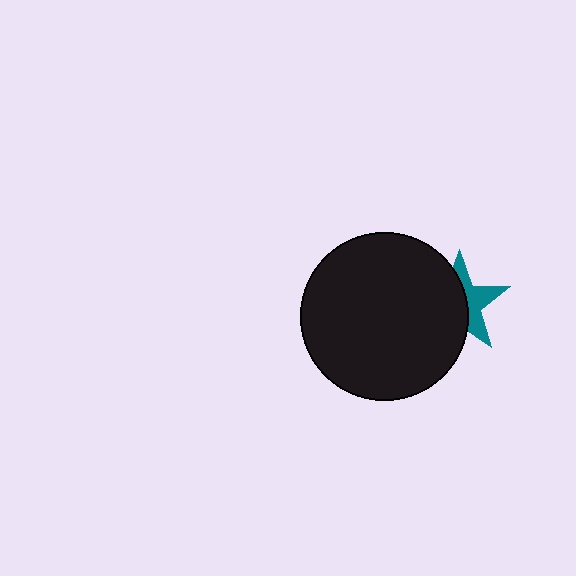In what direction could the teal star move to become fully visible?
The teal star could move right. That would shift it out from behind the black circle entirely.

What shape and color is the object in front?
The object in front is a black circle.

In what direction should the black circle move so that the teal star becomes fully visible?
The black circle should move left. That is the shortest direction to clear the overlap and leave the teal star fully visible.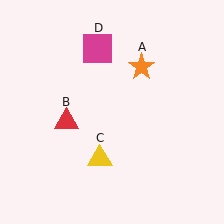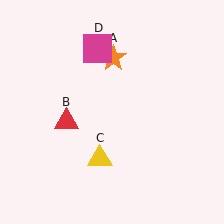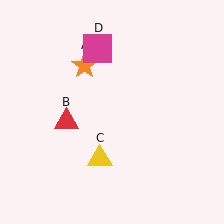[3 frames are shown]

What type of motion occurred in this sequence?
The orange star (object A) rotated counterclockwise around the center of the scene.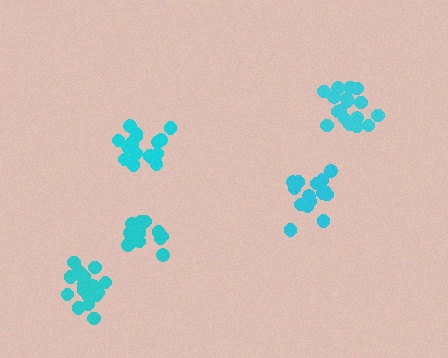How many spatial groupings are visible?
There are 5 spatial groupings.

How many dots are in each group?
Group 1: 16 dots, Group 2: 16 dots, Group 3: 17 dots, Group 4: 17 dots, Group 5: 20 dots (86 total).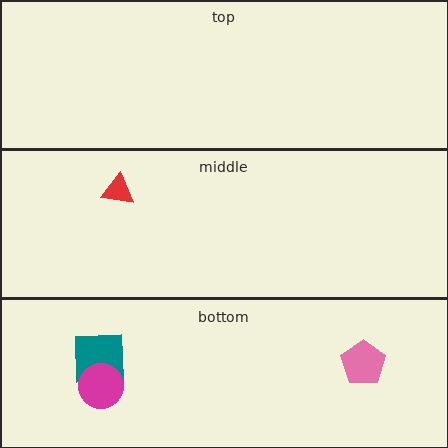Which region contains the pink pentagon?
The bottom region.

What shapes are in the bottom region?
The teal square, the magenta circle, the pink pentagon.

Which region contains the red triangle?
The middle region.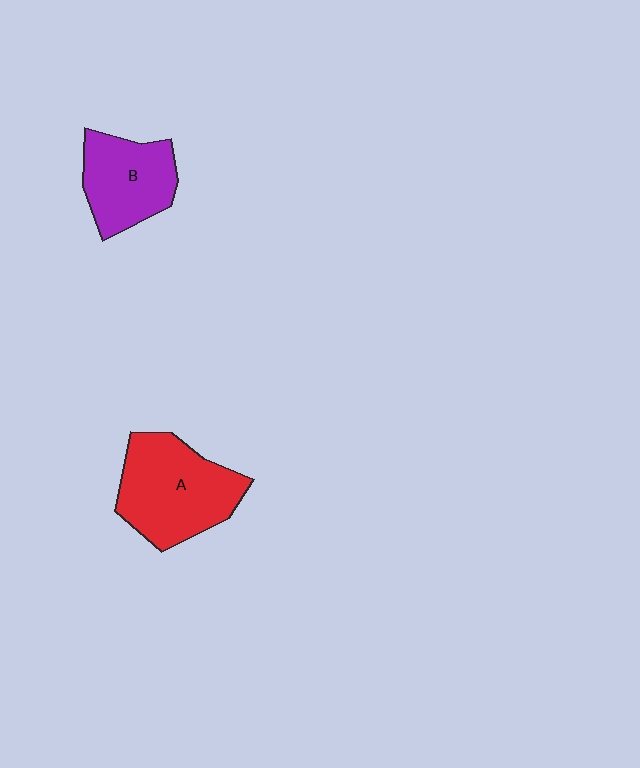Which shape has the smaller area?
Shape B (purple).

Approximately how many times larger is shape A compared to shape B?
Approximately 1.4 times.